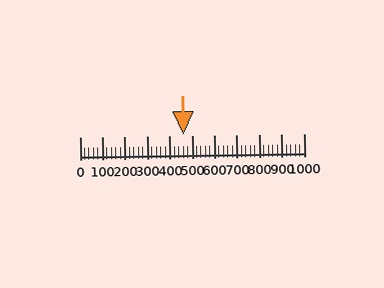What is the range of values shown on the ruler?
The ruler shows values from 0 to 1000.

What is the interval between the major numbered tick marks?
The major tick marks are spaced 100 units apart.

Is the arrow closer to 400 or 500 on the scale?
The arrow is closer to 500.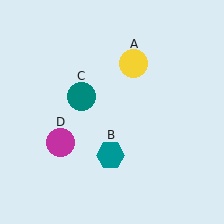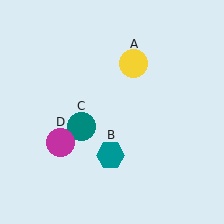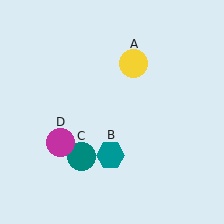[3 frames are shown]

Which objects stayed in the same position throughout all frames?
Yellow circle (object A) and teal hexagon (object B) and magenta circle (object D) remained stationary.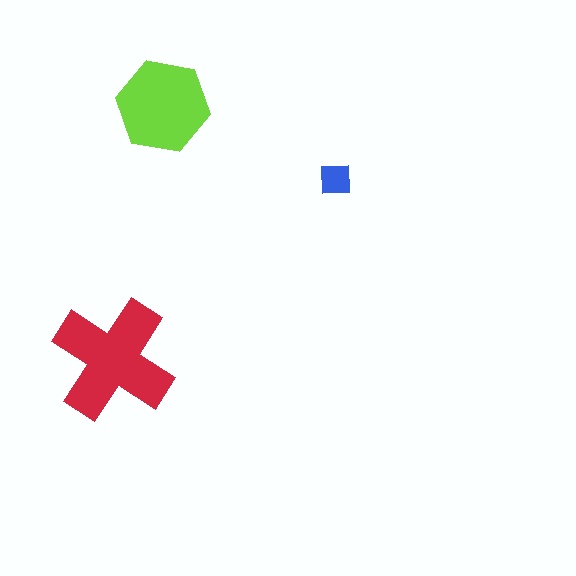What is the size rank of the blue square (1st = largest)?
3rd.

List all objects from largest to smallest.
The red cross, the lime hexagon, the blue square.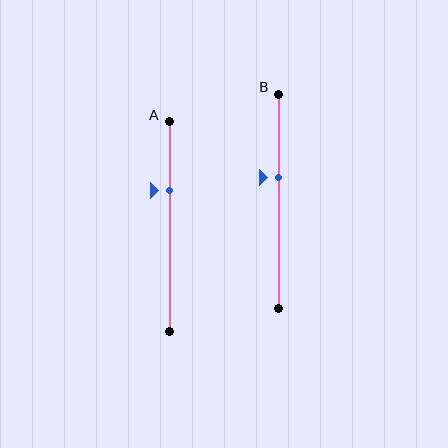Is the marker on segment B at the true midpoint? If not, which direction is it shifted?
No, the marker on segment B is shifted upward by about 11% of the segment length.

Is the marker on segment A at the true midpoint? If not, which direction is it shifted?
No, the marker on segment A is shifted upward by about 17% of the segment length.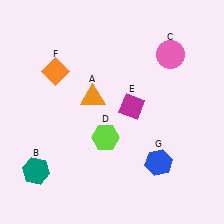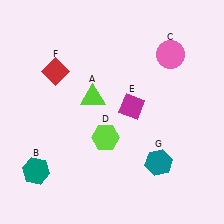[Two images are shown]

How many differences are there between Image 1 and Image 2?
There are 3 differences between the two images.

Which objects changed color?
A changed from orange to lime. F changed from orange to red. G changed from blue to teal.